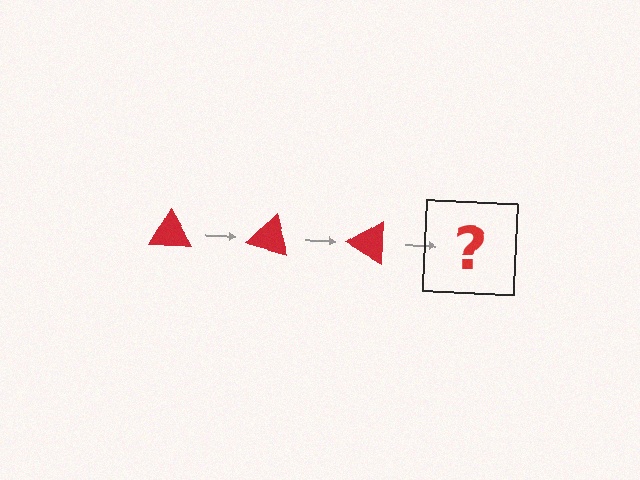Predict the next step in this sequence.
The next step is a red triangle rotated 45 degrees.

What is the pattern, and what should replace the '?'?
The pattern is that the triangle rotates 15 degrees each step. The '?' should be a red triangle rotated 45 degrees.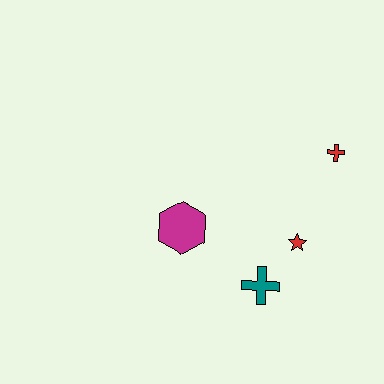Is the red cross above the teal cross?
Yes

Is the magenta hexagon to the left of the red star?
Yes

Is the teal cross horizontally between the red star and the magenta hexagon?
Yes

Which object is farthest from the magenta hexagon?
The red cross is farthest from the magenta hexagon.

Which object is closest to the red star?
The teal cross is closest to the red star.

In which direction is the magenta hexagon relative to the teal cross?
The magenta hexagon is to the left of the teal cross.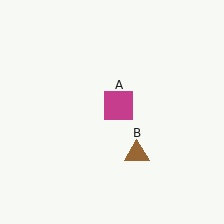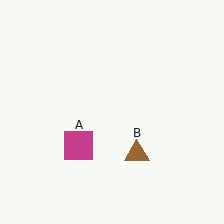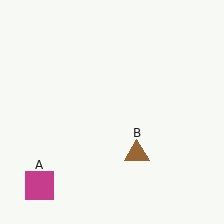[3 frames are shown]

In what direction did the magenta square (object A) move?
The magenta square (object A) moved down and to the left.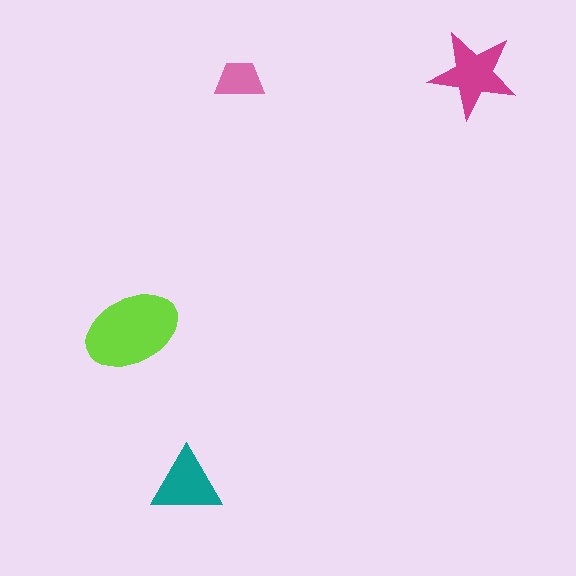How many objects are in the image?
There are 4 objects in the image.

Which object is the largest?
The lime ellipse.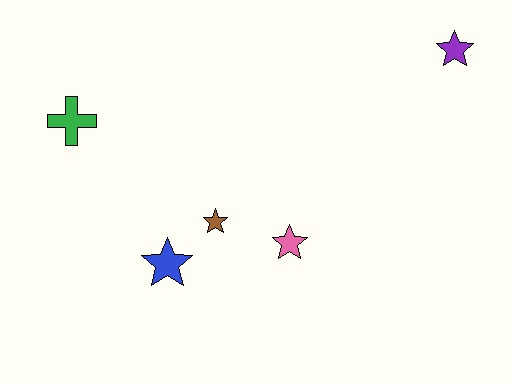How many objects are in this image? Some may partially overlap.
There are 5 objects.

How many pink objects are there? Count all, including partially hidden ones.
There is 1 pink object.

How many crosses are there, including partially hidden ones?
There is 1 cross.